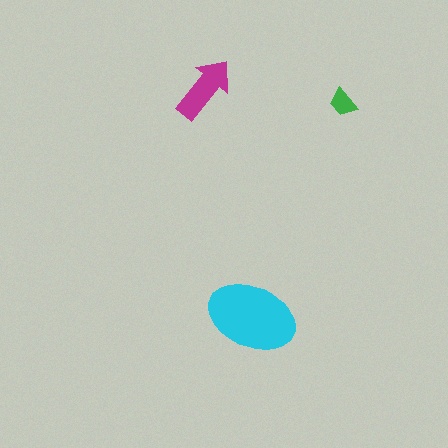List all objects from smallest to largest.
The green trapezoid, the magenta arrow, the cyan ellipse.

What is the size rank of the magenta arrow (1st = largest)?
2nd.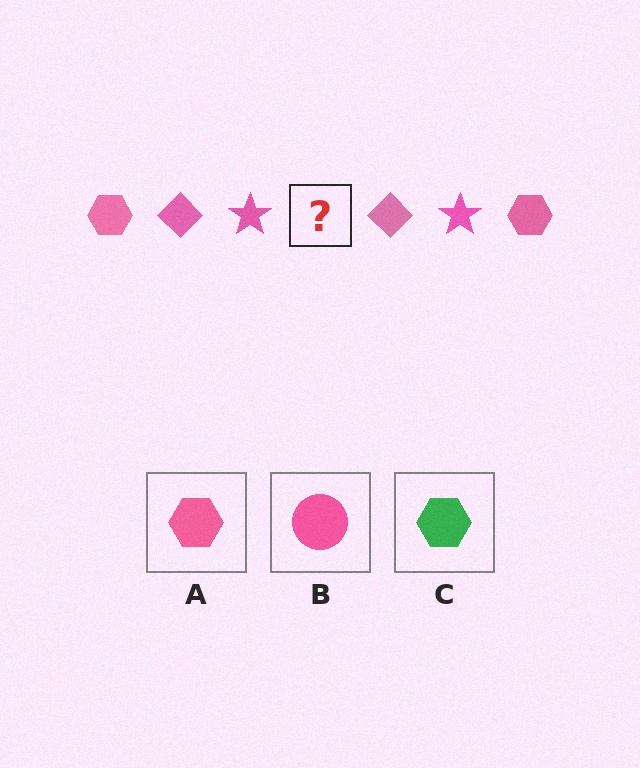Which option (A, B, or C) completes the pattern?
A.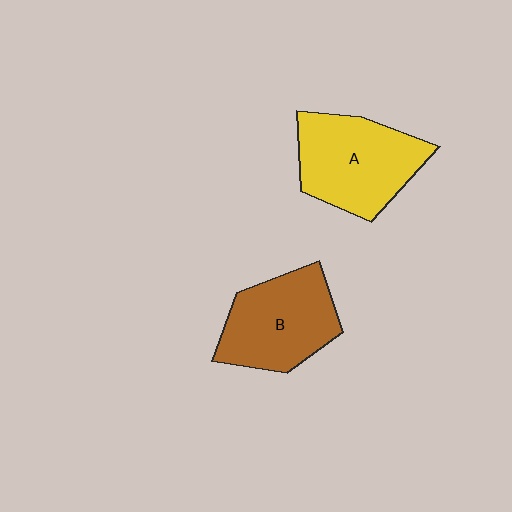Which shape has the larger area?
Shape A (yellow).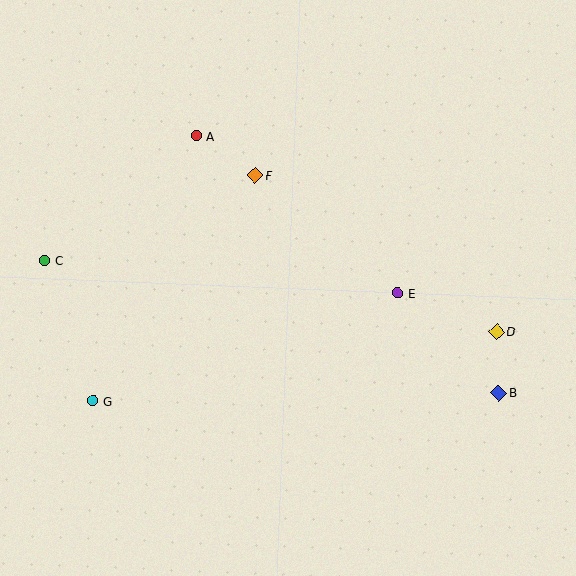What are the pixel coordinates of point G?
Point G is at (93, 401).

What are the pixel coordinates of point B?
Point B is at (499, 393).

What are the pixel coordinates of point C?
Point C is at (45, 260).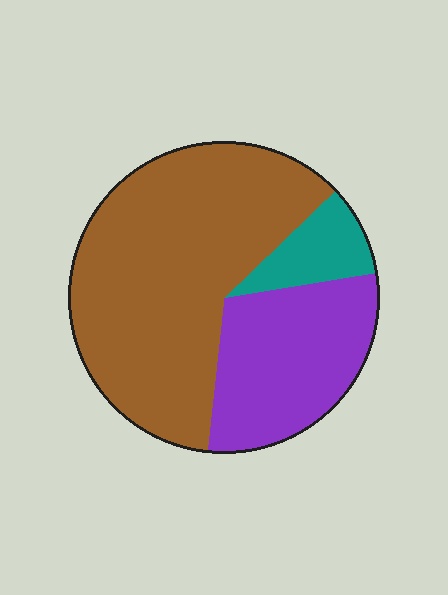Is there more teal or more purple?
Purple.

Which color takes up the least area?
Teal, at roughly 10%.